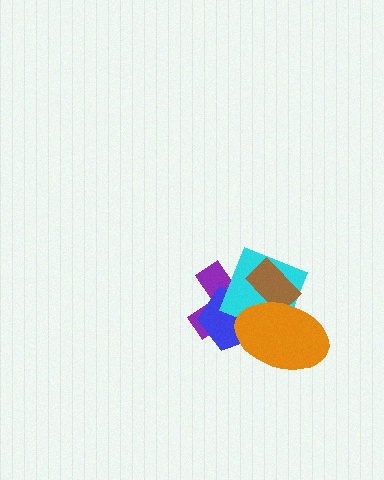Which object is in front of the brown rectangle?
The orange ellipse is in front of the brown rectangle.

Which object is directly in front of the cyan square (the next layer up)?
The brown rectangle is directly in front of the cyan square.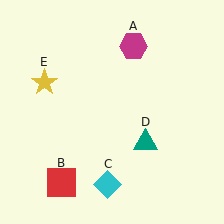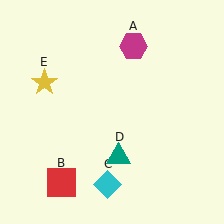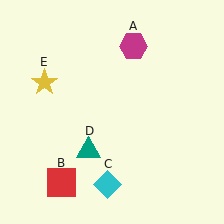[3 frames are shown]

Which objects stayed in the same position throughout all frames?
Magenta hexagon (object A) and red square (object B) and cyan diamond (object C) and yellow star (object E) remained stationary.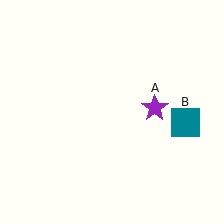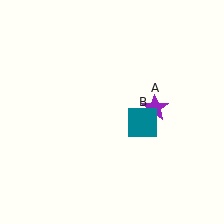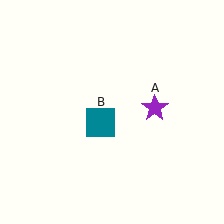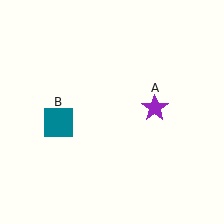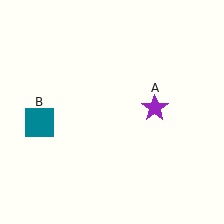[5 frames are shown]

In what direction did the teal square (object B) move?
The teal square (object B) moved left.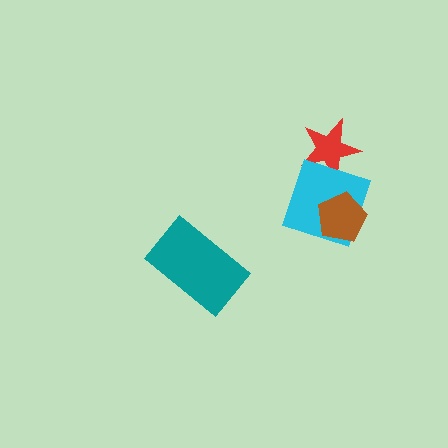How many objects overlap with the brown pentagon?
1 object overlaps with the brown pentagon.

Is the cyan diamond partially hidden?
Yes, it is partially covered by another shape.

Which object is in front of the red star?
The cyan diamond is in front of the red star.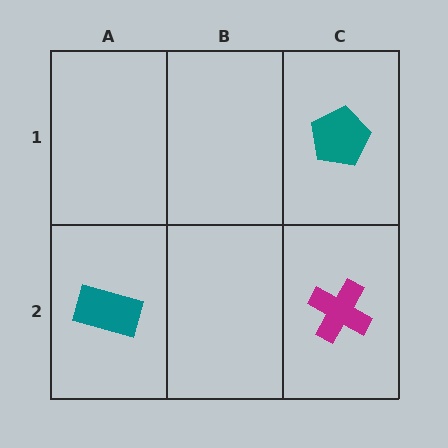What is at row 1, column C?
A teal pentagon.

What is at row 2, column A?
A teal rectangle.